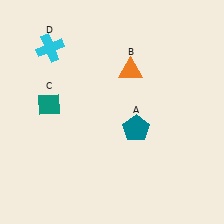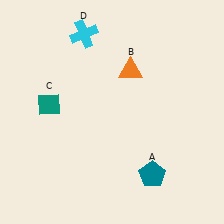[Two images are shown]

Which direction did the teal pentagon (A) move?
The teal pentagon (A) moved down.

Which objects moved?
The objects that moved are: the teal pentagon (A), the cyan cross (D).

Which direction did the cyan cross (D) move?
The cyan cross (D) moved right.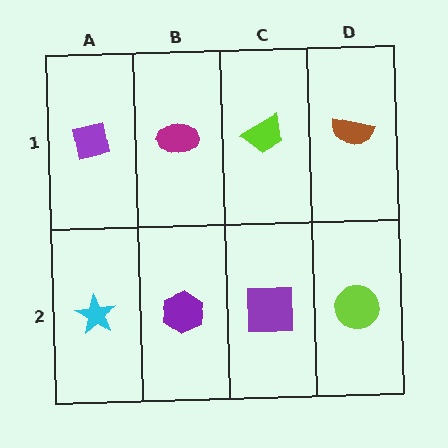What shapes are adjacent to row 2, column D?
A brown semicircle (row 1, column D), a purple square (row 2, column C).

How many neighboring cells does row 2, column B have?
3.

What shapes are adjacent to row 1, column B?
A purple hexagon (row 2, column B), a purple square (row 1, column A), a lime trapezoid (row 1, column C).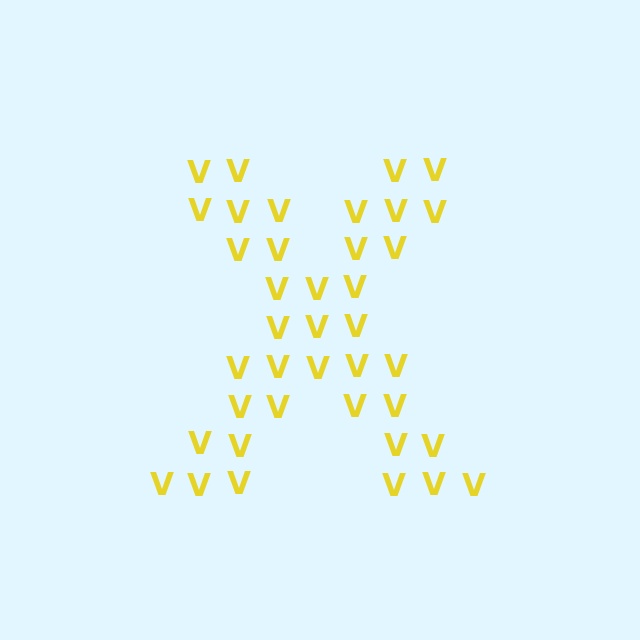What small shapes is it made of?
It is made of small letter V's.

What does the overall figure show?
The overall figure shows the letter X.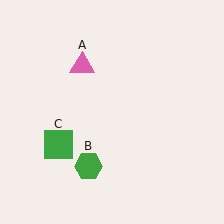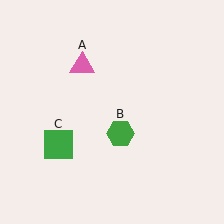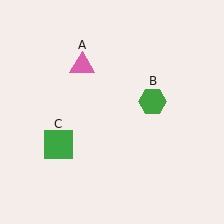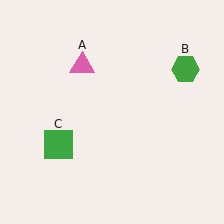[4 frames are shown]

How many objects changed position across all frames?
1 object changed position: green hexagon (object B).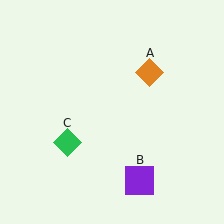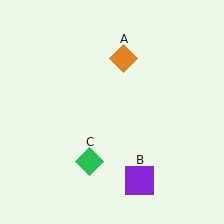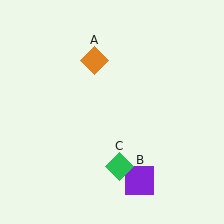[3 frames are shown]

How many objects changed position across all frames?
2 objects changed position: orange diamond (object A), green diamond (object C).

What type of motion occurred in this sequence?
The orange diamond (object A), green diamond (object C) rotated counterclockwise around the center of the scene.